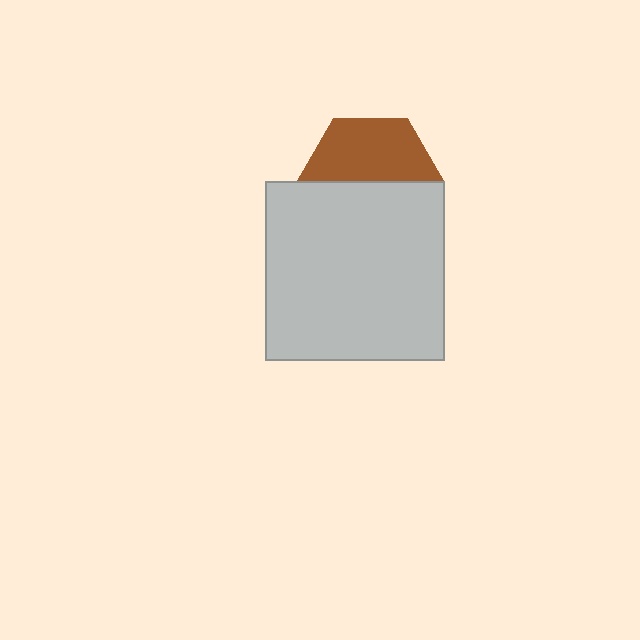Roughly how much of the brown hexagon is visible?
About half of it is visible (roughly 49%).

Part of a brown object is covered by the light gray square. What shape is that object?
It is a hexagon.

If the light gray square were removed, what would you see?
You would see the complete brown hexagon.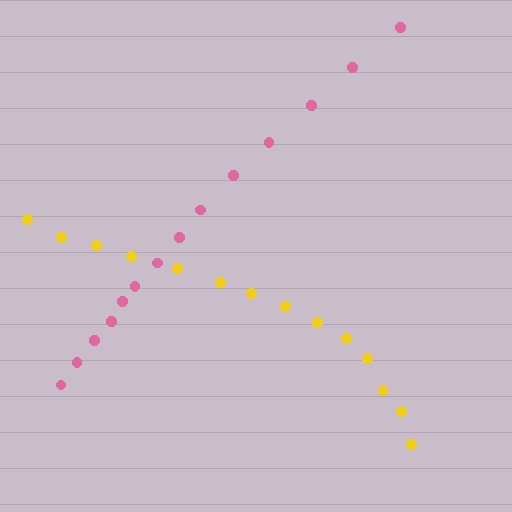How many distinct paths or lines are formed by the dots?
There are 2 distinct paths.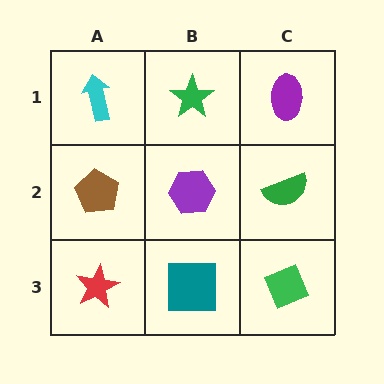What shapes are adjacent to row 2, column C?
A purple ellipse (row 1, column C), a green diamond (row 3, column C), a purple hexagon (row 2, column B).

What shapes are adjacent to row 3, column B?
A purple hexagon (row 2, column B), a red star (row 3, column A), a green diamond (row 3, column C).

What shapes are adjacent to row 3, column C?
A green semicircle (row 2, column C), a teal square (row 3, column B).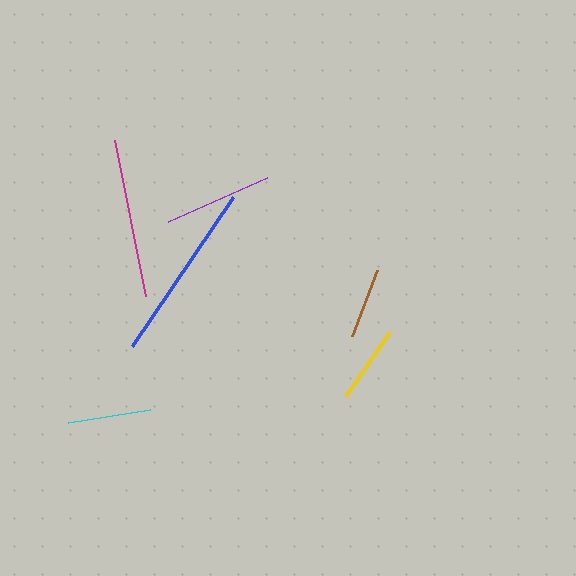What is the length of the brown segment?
The brown segment is approximately 70 pixels long.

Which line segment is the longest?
The blue line is the longest at approximately 179 pixels.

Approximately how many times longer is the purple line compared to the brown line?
The purple line is approximately 1.6 times the length of the brown line.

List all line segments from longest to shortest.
From longest to shortest: blue, magenta, purple, cyan, yellow, brown.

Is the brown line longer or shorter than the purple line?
The purple line is longer than the brown line.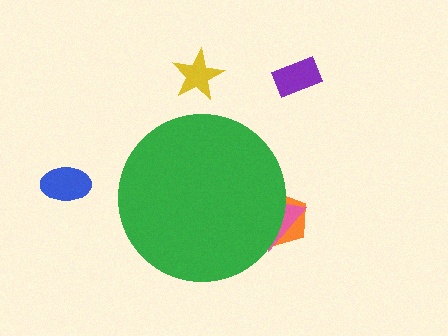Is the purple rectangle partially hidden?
No, the purple rectangle is fully visible.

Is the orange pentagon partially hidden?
Yes, the orange pentagon is partially hidden behind the green circle.